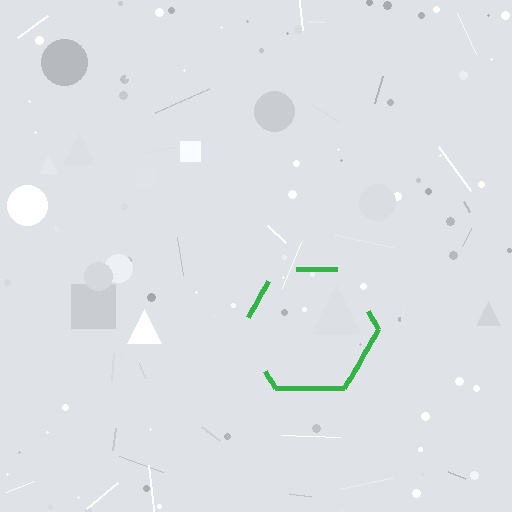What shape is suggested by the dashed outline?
The dashed outline suggests a hexagon.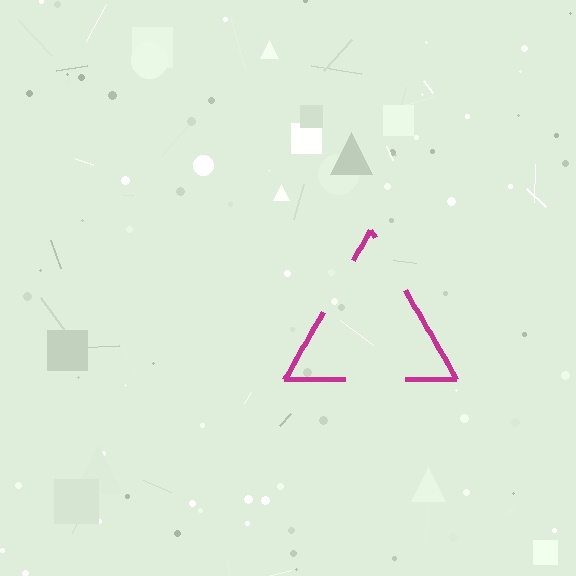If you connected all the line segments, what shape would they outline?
They would outline a triangle.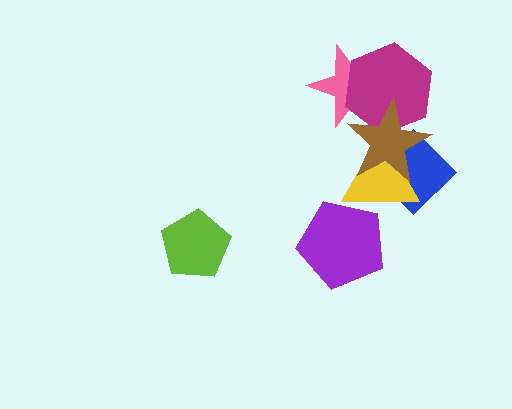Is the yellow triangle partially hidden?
Yes, it is partially covered by another shape.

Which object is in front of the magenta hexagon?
The brown star is in front of the magenta hexagon.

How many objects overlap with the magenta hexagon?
2 objects overlap with the magenta hexagon.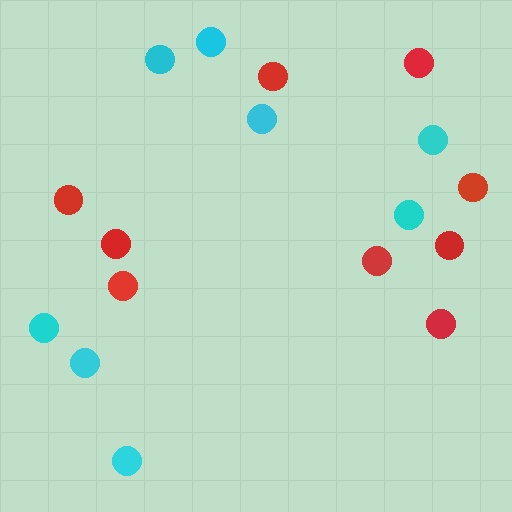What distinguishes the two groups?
There are 2 groups: one group of cyan circles (8) and one group of red circles (9).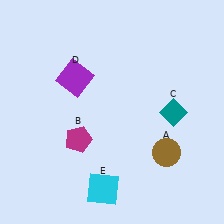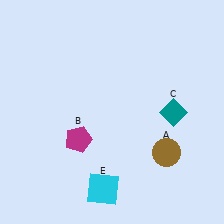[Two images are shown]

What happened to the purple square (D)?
The purple square (D) was removed in Image 2. It was in the top-left area of Image 1.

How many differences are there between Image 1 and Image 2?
There is 1 difference between the two images.